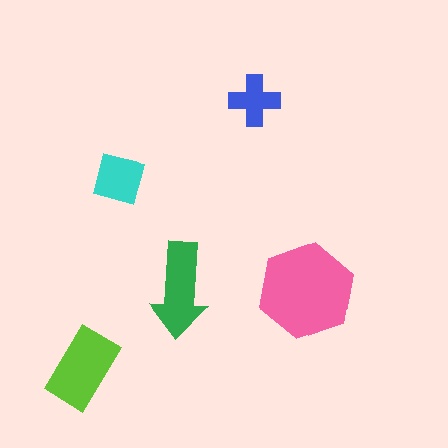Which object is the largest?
The pink hexagon.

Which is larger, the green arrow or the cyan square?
The green arrow.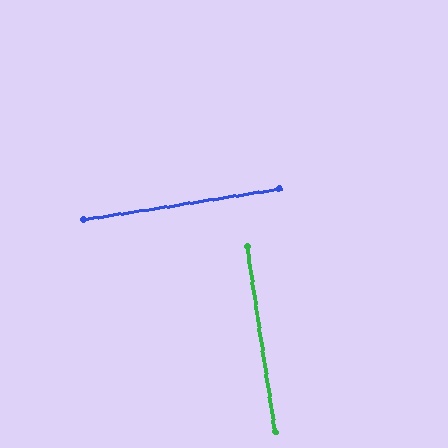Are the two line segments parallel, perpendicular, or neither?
Perpendicular — they meet at approximately 90°.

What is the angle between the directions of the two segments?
Approximately 90 degrees.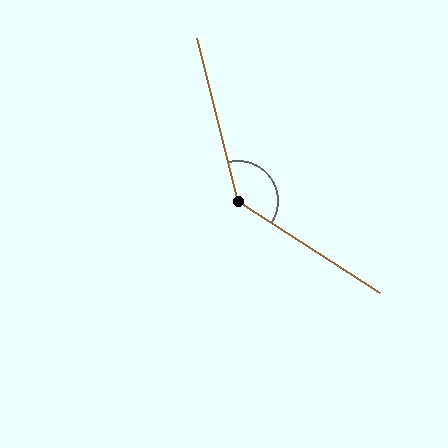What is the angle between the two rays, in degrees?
Approximately 137 degrees.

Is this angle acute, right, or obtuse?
It is obtuse.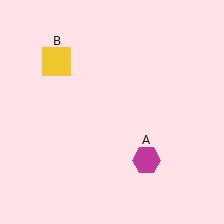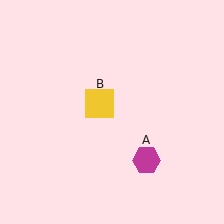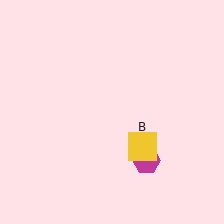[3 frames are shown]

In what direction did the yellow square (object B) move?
The yellow square (object B) moved down and to the right.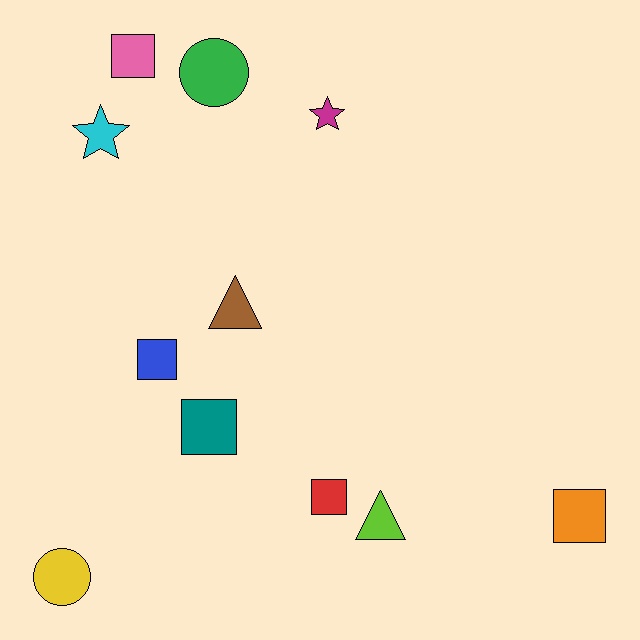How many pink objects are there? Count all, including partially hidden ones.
There is 1 pink object.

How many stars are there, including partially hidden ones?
There are 2 stars.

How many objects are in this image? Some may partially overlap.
There are 11 objects.